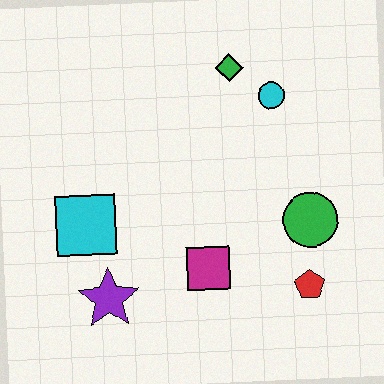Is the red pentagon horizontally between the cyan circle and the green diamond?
No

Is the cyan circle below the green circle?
No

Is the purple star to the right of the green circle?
No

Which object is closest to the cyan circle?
The green diamond is closest to the cyan circle.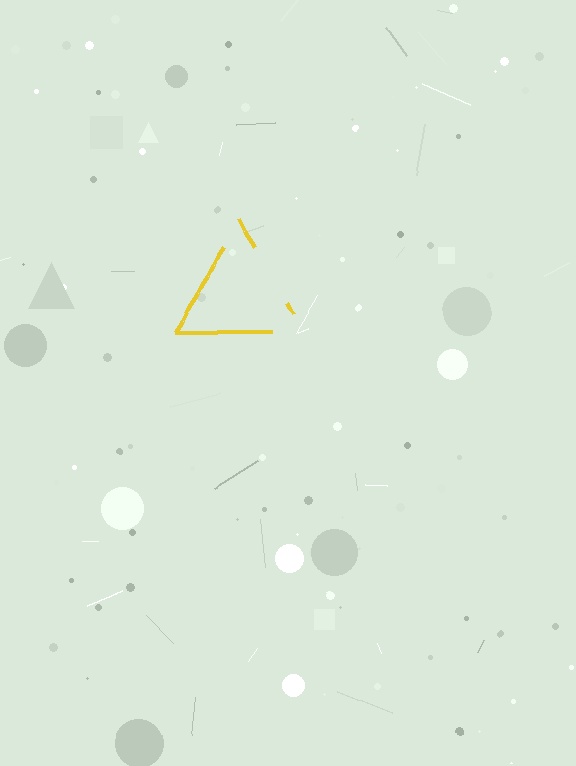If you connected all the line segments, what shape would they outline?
They would outline a triangle.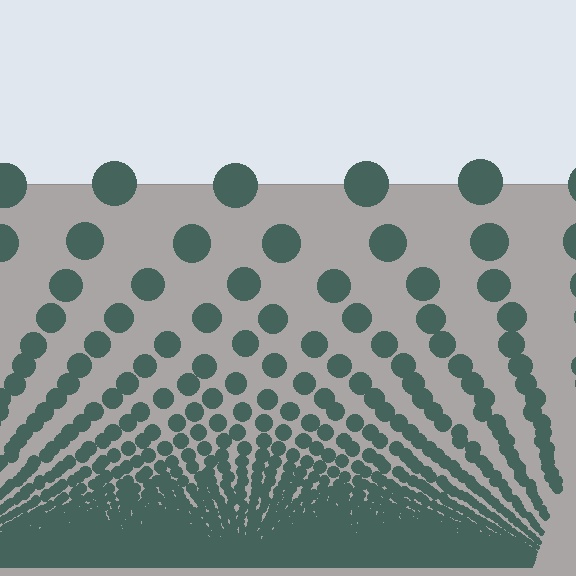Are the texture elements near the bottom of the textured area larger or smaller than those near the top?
Smaller. The gradient is inverted — elements near the bottom are smaller and denser.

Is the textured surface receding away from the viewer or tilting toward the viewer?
The surface appears to tilt toward the viewer. Texture elements get larger and sparser toward the top.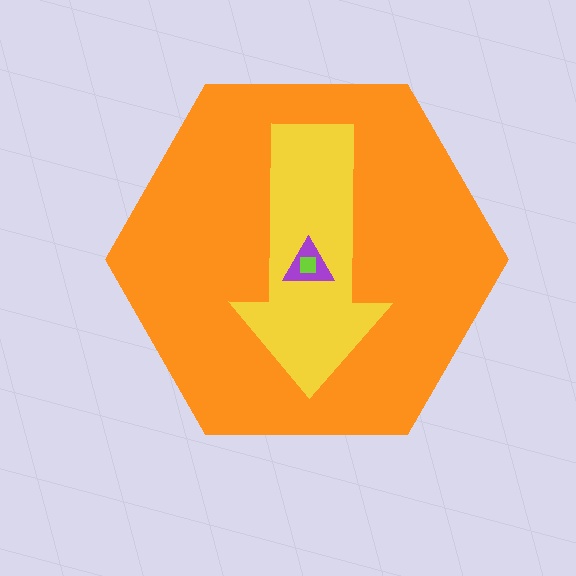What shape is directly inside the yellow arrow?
The purple triangle.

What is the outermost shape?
The orange hexagon.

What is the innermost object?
The lime square.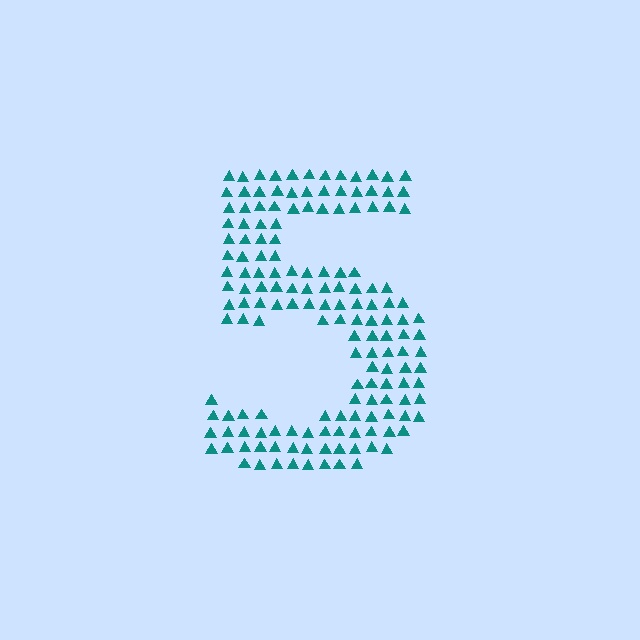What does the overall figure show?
The overall figure shows the digit 5.